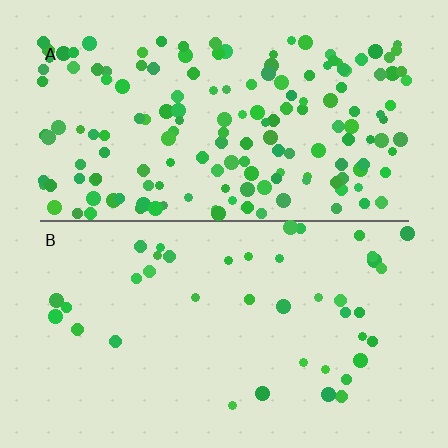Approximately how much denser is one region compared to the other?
Approximately 3.9× — region A over region B.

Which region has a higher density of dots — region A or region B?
A (the top).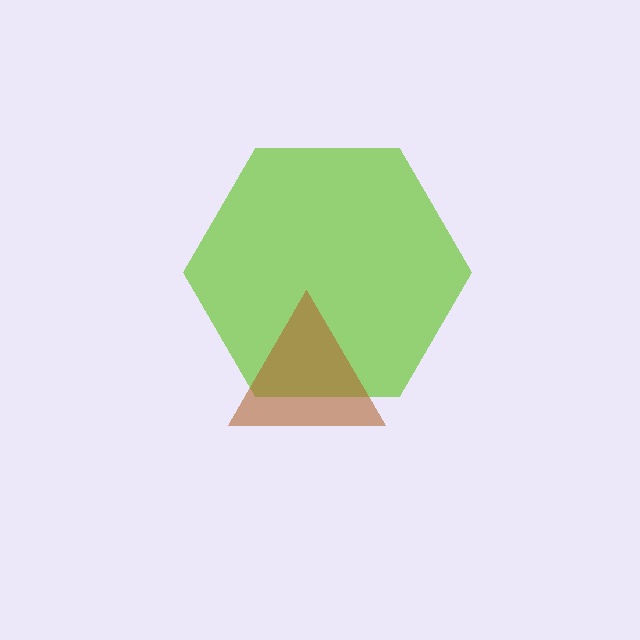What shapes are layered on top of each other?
The layered shapes are: a lime hexagon, a brown triangle.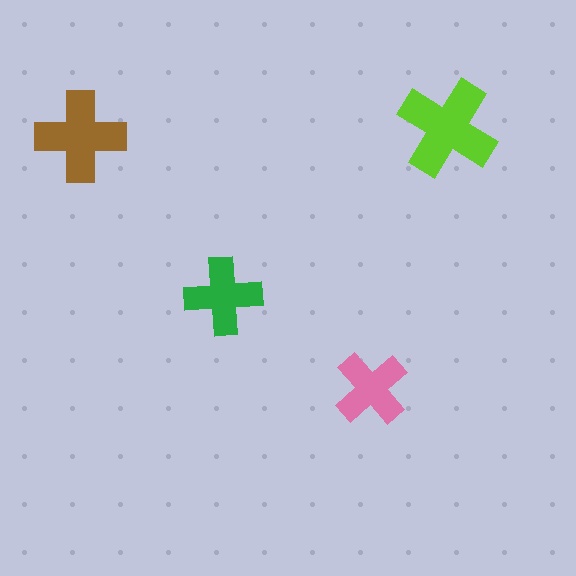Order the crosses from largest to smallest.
the lime one, the brown one, the green one, the pink one.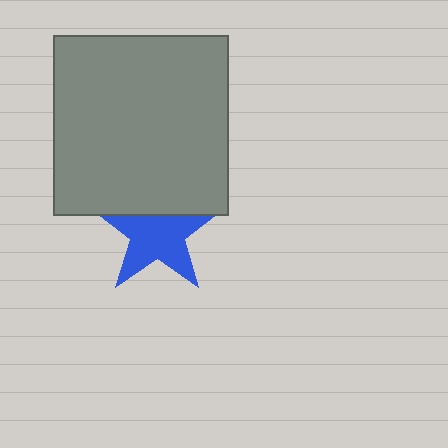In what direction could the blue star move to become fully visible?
The blue star could move down. That would shift it out from behind the gray rectangle entirely.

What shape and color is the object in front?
The object in front is a gray rectangle.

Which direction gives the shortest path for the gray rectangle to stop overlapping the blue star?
Moving up gives the shortest separation.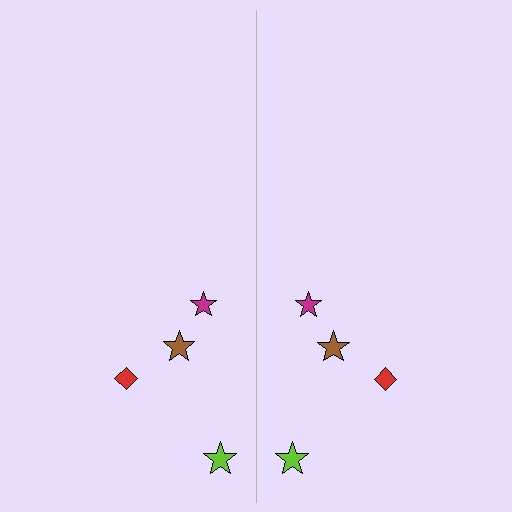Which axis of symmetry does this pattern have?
The pattern has a vertical axis of symmetry running through the center of the image.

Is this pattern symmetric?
Yes, this pattern has bilateral (reflection) symmetry.